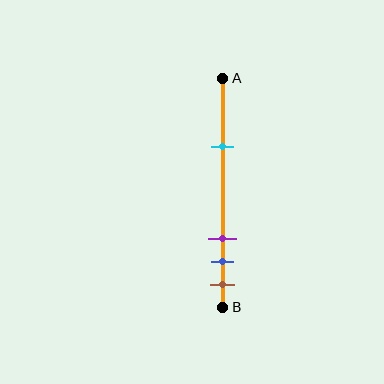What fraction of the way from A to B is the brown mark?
The brown mark is approximately 90% (0.9) of the way from A to B.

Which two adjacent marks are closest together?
The blue and brown marks are the closest adjacent pair.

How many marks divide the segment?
There are 4 marks dividing the segment.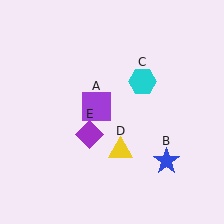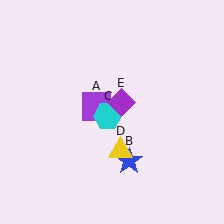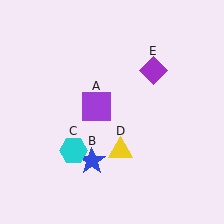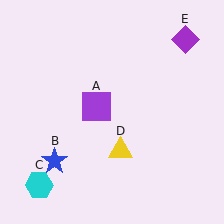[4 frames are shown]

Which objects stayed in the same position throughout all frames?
Purple square (object A) and yellow triangle (object D) remained stationary.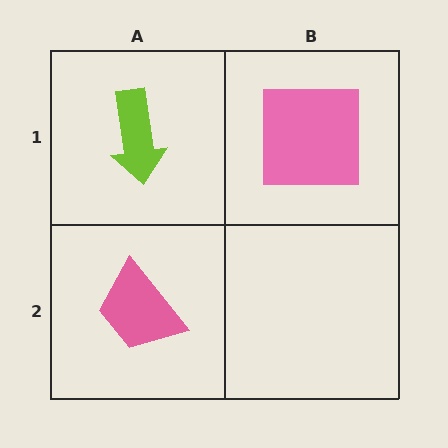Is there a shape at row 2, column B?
No, that cell is empty.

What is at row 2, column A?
A pink trapezoid.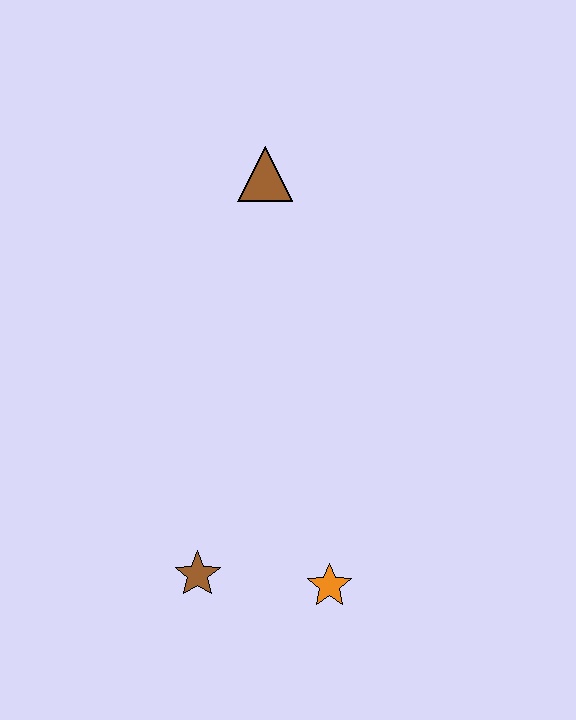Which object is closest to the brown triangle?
The brown star is closest to the brown triangle.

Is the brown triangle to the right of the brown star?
Yes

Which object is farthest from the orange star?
The brown triangle is farthest from the orange star.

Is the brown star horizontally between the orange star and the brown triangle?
No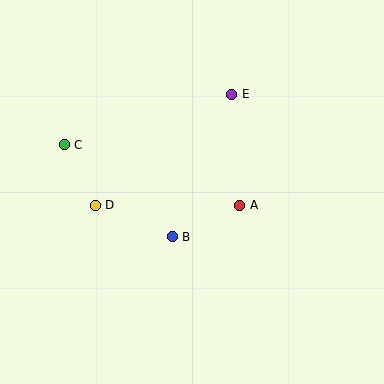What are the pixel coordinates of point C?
Point C is at (64, 145).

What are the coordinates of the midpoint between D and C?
The midpoint between D and C is at (80, 175).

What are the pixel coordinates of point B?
Point B is at (172, 237).